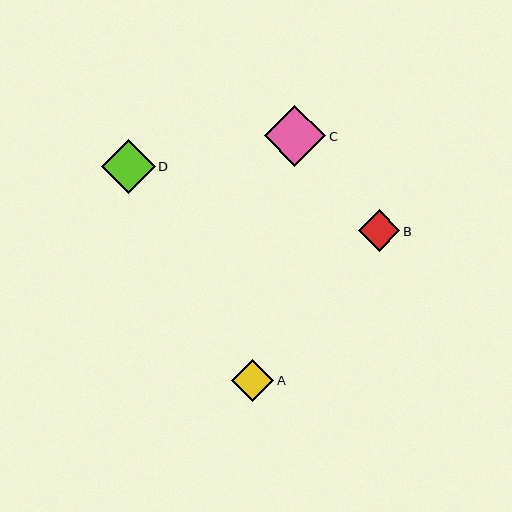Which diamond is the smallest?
Diamond B is the smallest with a size of approximately 42 pixels.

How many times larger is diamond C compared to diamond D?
Diamond C is approximately 1.1 times the size of diamond D.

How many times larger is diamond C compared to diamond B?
Diamond C is approximately 1.5 times the size of diamond B.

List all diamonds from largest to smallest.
From largest to smallest: C, D, A, B.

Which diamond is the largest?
Diamond C is the largest with a size of approximately 61 pixels.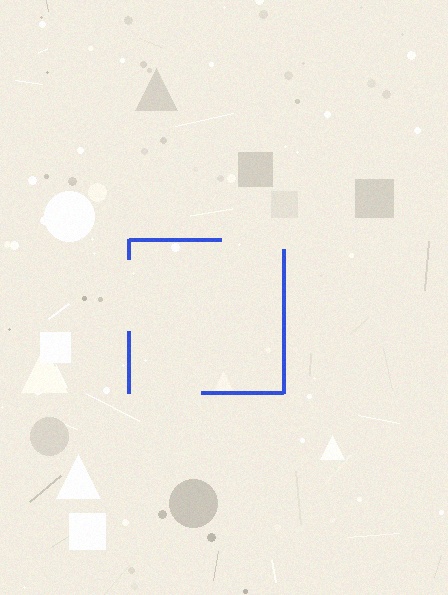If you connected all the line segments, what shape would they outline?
They would outline a square.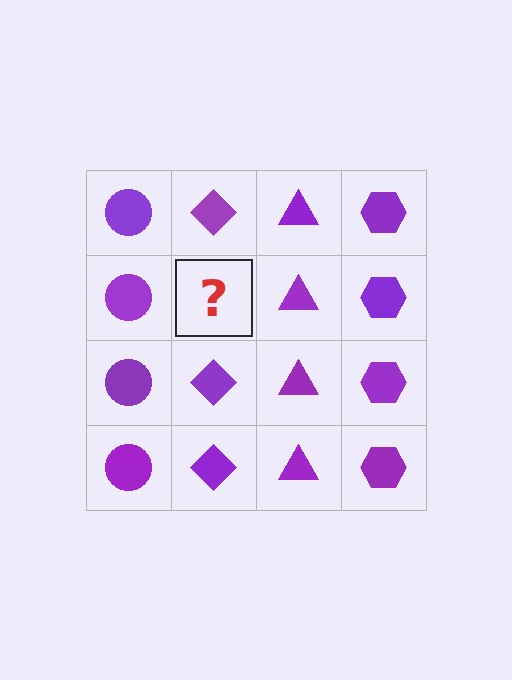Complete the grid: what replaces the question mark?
The question mark should be replaced with a purple diamond.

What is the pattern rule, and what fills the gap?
The rule is that each column has a consistent shape. The gap should be filled with a purple diamond.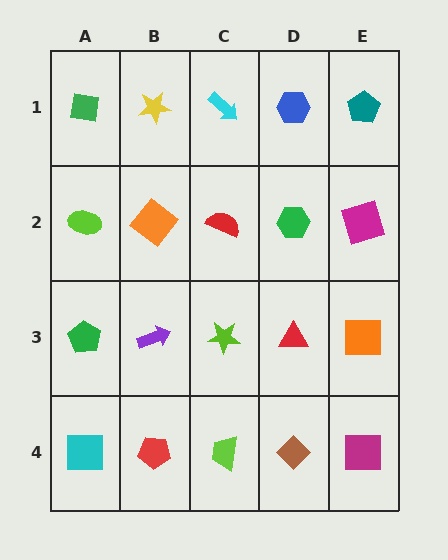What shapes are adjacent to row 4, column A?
A green pentagon (row 3, column A), a red pentagon (row 4, column B).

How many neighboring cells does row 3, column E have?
3.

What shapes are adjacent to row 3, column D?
A green hexagon (row 2, column D), a brown diamond (row 4, column D), a lime star (row 3, column C), an orange square (row 3, column E).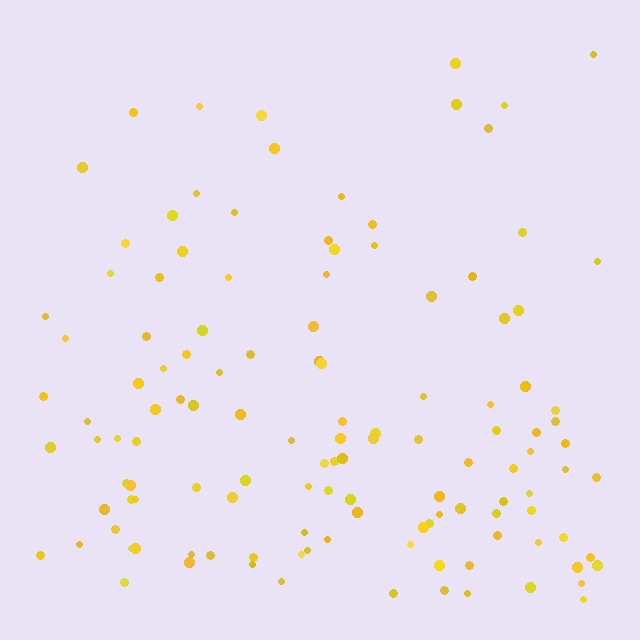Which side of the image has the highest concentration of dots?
The bottom.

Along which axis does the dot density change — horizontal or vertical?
Vertical.